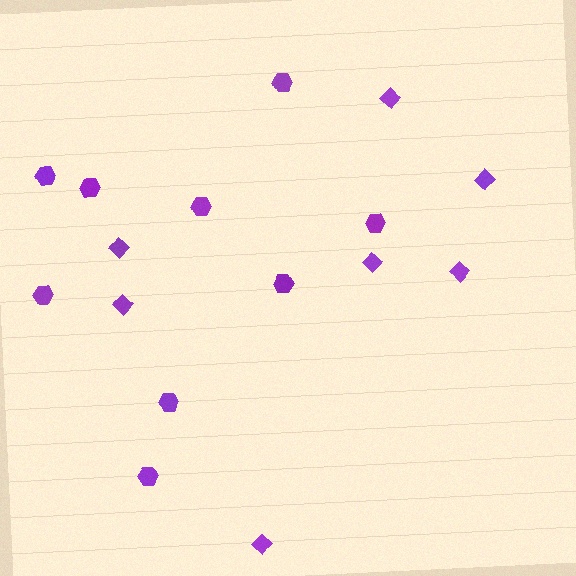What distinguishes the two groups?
There are 2 groups: one group of diamonds (7) and one group of hexagons (9).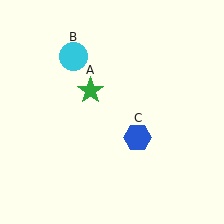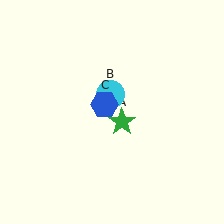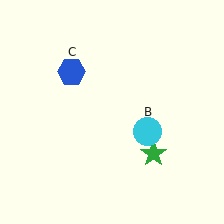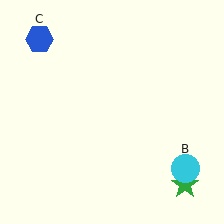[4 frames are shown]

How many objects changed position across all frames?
3 objects changed position: green star (object A), cyan circle (object B), blue hexagon (object C).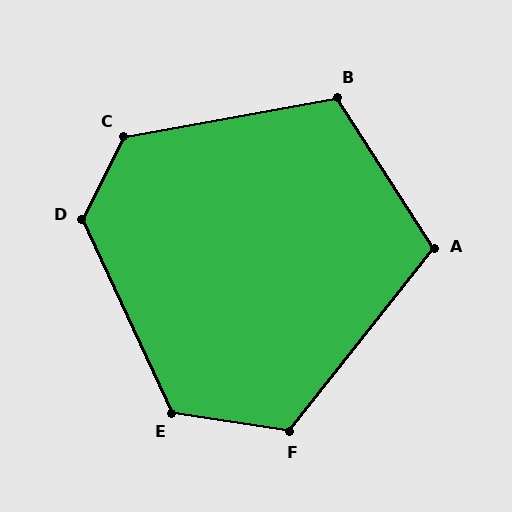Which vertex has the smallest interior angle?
A, at approximately 109 degrees.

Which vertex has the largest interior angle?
D, at approximately 128 degrees.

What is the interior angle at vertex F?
Approximately 120 degrees (obtuse).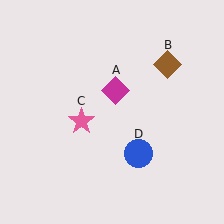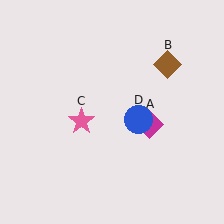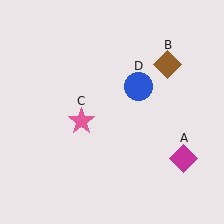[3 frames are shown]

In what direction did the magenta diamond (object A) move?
The magenta diamond (object A) moved down and to the right.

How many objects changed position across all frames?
2 objects changed position: magenta diamond (object A), blue circle (object D).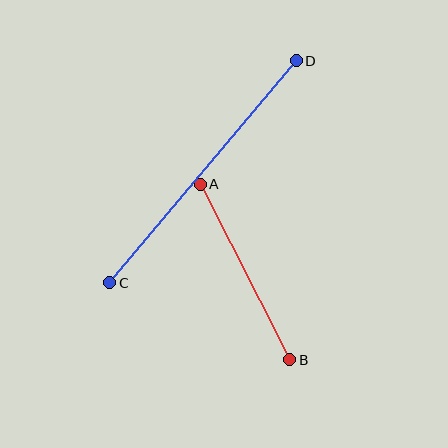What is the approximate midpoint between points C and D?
The midpoint is at approximately (203, 172) pixels.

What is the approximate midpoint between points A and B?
The midpoint is at approximately (245, 272) pixels.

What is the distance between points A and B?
The distance is approximately 197 pixels.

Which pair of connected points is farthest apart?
Points C and D are farthest apart.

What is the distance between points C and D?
The distance is approximately 290 pixels.